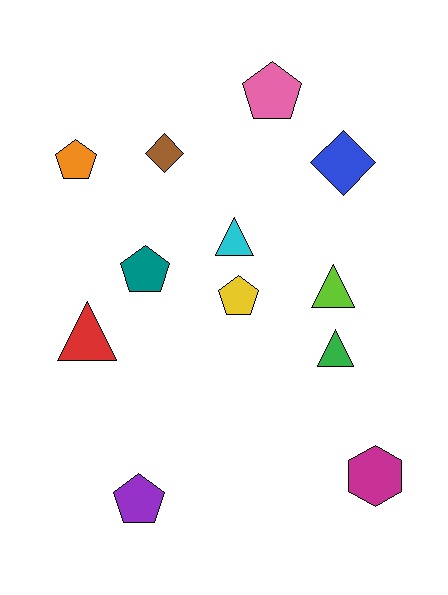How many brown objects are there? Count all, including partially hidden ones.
There is 1 brown object.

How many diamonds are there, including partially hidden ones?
There are 2 diamonds.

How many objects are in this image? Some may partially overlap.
There are 12 objects.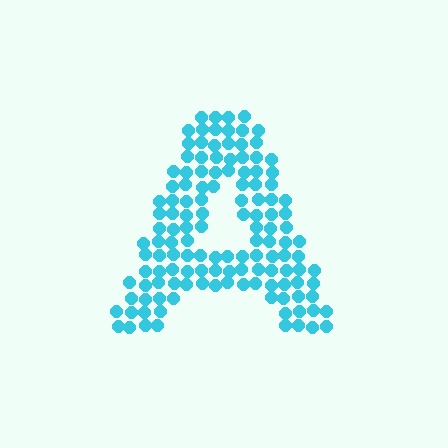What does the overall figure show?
The overall figure shows the letter A.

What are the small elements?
The small elements are circles.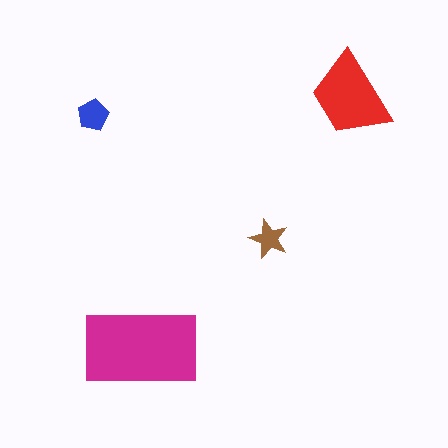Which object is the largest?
The magenta rectangle.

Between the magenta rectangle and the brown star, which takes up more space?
The magenta rectangle.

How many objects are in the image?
There are 4 objects in the image.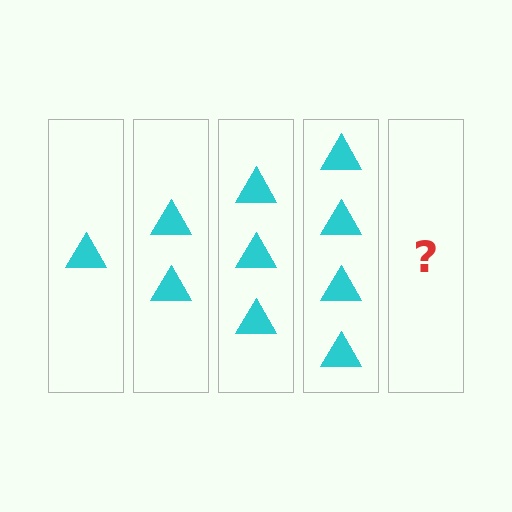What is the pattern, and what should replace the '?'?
The pattern is that each step adds one more triangle. The '?' should be 5 triangles.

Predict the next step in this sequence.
The next step is 5 triangles.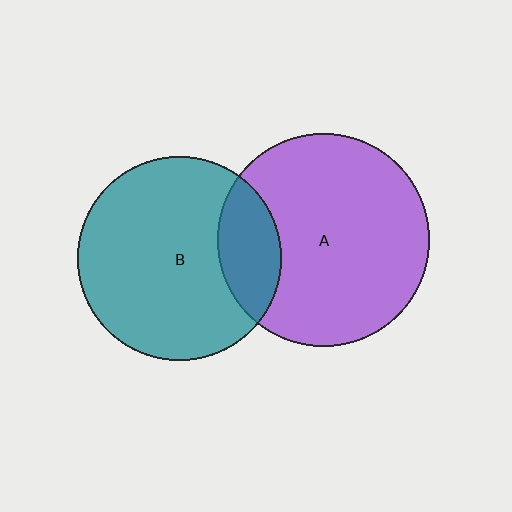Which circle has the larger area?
Circle A (purple).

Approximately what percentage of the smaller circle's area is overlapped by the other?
Approximately 20%.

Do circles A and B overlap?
Yes.